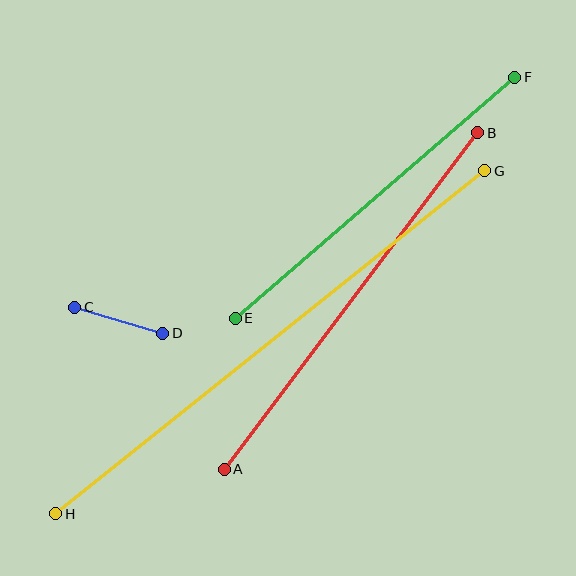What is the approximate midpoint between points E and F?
The midpoint is at approximately (375, 198) pixels.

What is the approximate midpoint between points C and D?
The midpoint is at approximately (119, 320) pixels.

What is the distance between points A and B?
The distance is approximately 421 pixels.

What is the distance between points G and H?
The distance is approximately 549 pixels.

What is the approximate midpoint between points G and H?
The midpoint is at approximately (270, 342) pixels.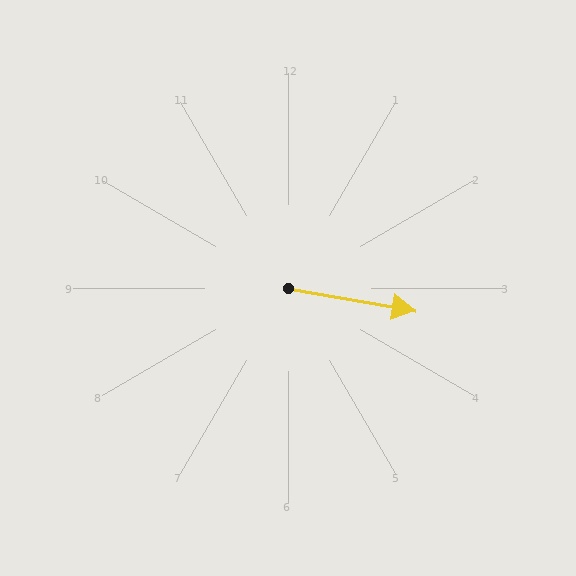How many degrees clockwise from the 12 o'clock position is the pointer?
Approximately 100 degrees.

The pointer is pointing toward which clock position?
Roughly 3 o'clock.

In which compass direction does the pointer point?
East.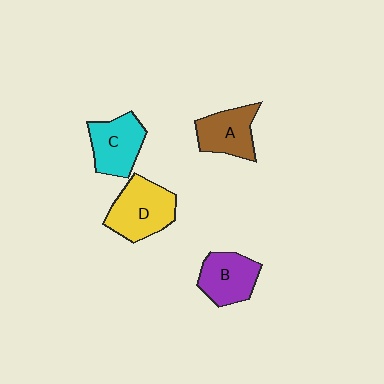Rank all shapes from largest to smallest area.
From largest to smallest: D (yellow), C (cyan), B (purple), A (brown).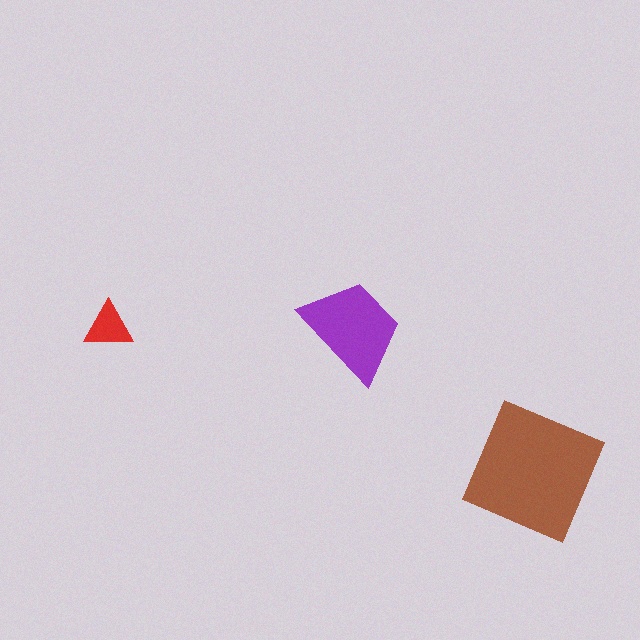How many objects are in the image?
There are 3 objects in the image.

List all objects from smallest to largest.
The red triangle, the purple trapezoid, the brown square.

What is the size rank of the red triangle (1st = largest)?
3rd.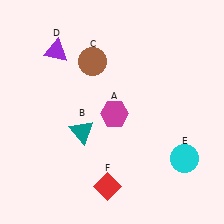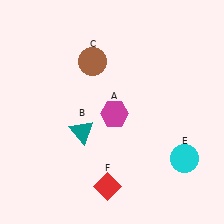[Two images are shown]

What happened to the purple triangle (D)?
The purple triangle (D) was removed in Image 2. It was in the top-left area of Image 1.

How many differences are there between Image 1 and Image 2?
There is 1 difference between the two images.